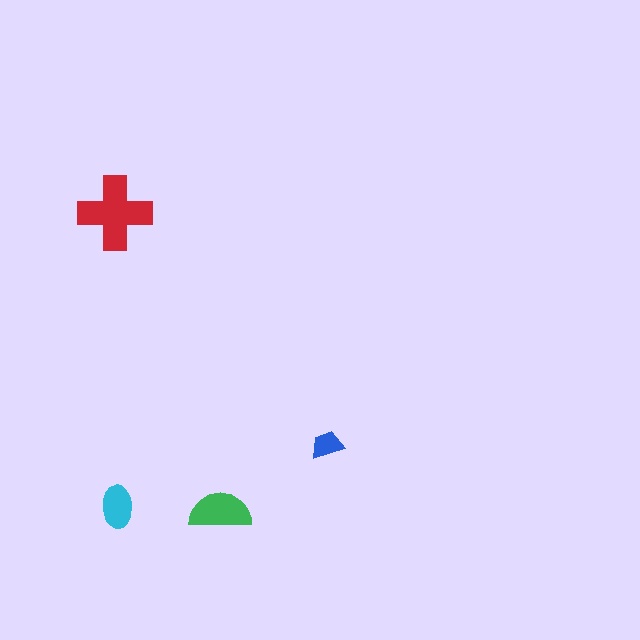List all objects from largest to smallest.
The red cross, the green semicircle, the cyan ellipse, the blue trapezoid.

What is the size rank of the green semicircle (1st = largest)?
2nd.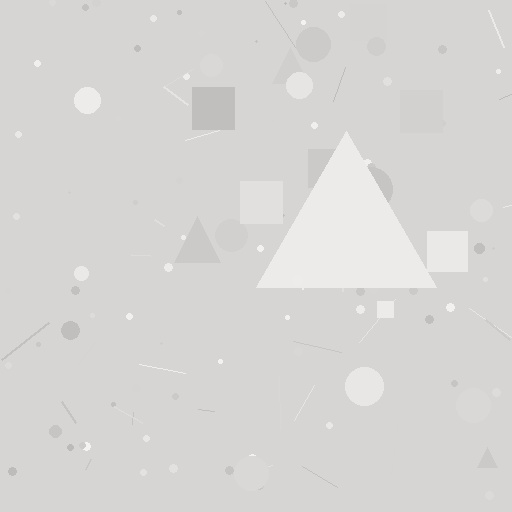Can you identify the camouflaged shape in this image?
The camouflaged shape is a triangle.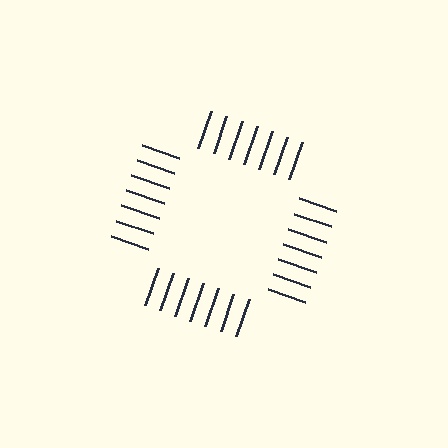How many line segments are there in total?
28 — 7 along each of the 4 edges.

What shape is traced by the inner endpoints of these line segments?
An illusory square — the line segments terminate on its edges but no continuous stroke is drawn.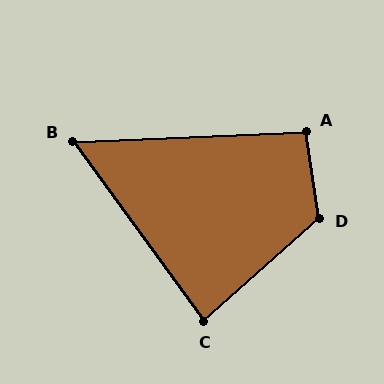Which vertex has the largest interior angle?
D, at approximately 124 degrees.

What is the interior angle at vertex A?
Approximately 96 degrees (obtuse).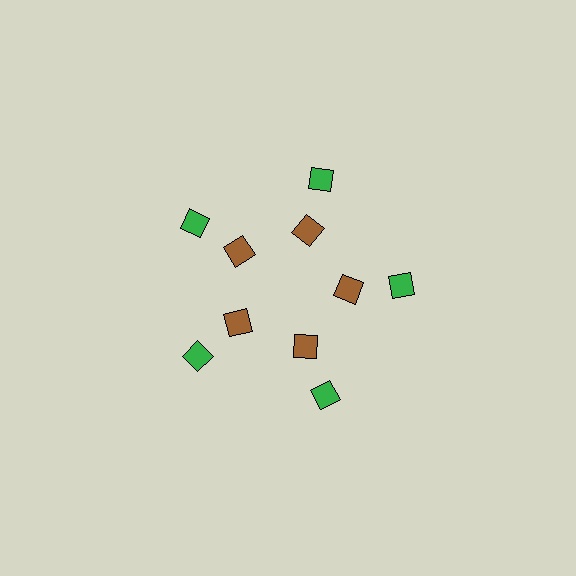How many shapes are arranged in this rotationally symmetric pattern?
There are 10 shapes, arranged in 5 groups of 2.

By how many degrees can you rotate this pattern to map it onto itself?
The pattern maps onto itself every 72 degrees of rotation.